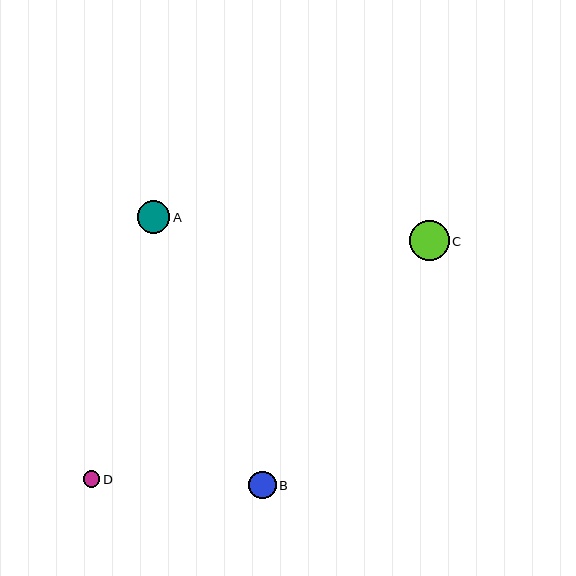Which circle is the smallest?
Circle D is the smallest with a size of approximately 17 pixels.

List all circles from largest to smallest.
From largest to smallest: C, A, B, D.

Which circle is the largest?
Circle C is the largest with a size of approximately 40 pixels.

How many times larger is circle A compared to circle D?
Circle A is approximately 2.0 times the size of circle D.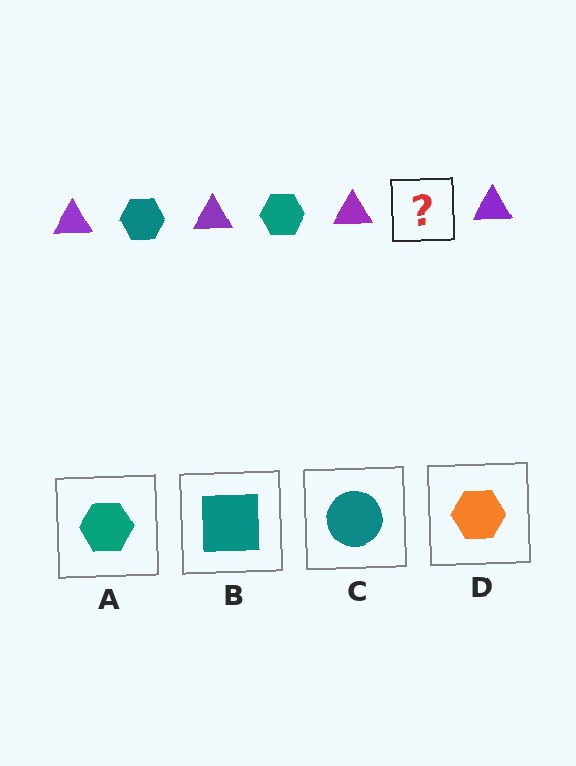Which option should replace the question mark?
Option A.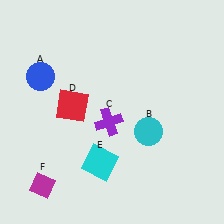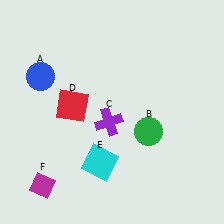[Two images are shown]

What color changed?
The circle (B) changed from cyan in Image 1 to green in Image 2.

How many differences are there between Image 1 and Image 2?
There is 1 difference between the two images.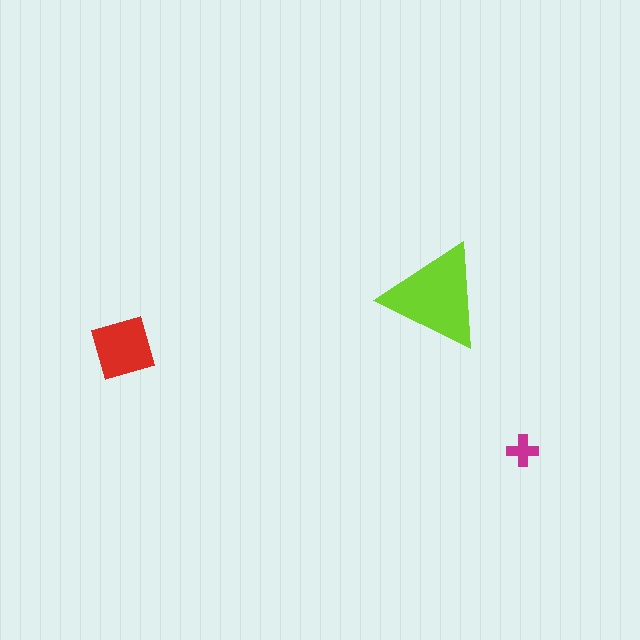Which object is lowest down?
The magenta cross is bottommost.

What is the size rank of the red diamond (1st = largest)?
2nd.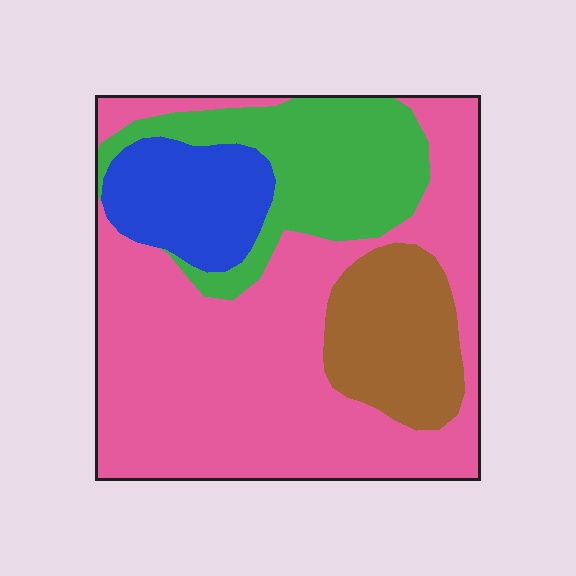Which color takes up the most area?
Pink, at roughly 55%.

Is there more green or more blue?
Green.